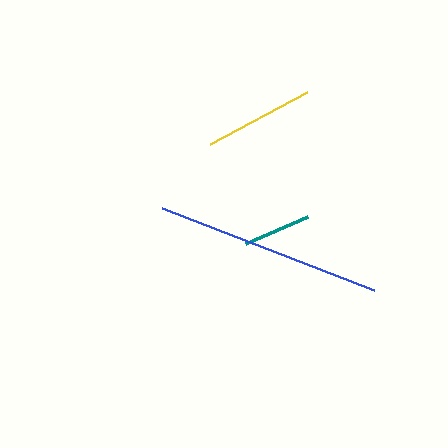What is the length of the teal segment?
The teal segment is approximately 67 pixels long.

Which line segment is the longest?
The blue line is the longest at approximately 227 pixels.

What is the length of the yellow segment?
The yellow segment is approximately 109 pixels long.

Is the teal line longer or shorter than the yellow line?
The yellow line is longer than the teal line.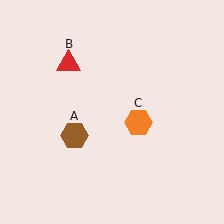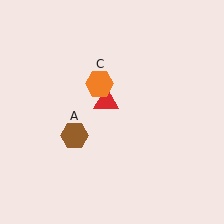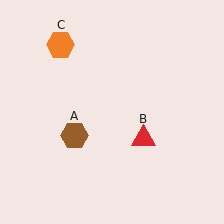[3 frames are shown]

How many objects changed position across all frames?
2 objects changed position: red triangle (object B), orange hexagon (object C).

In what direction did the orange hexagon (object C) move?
The orange hexagon (object C) moved up and to the left.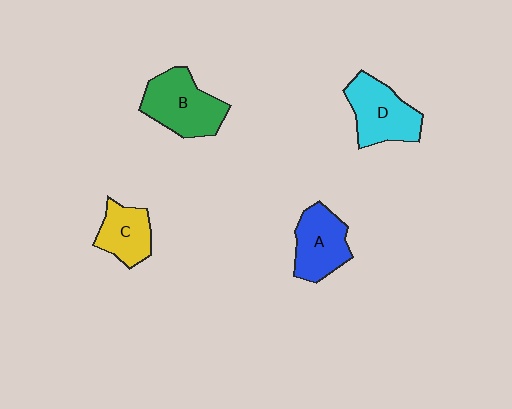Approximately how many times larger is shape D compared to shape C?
Approximately 1.4 times.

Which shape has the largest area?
Shape B (green).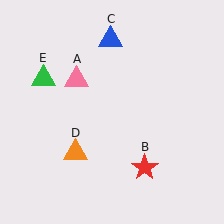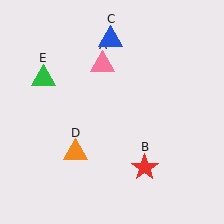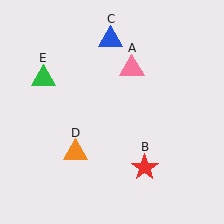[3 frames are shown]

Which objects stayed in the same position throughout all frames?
Red star (object B) and blue triangle (object C) and orange triangle (object D) and green triangle (object E) remained stationary.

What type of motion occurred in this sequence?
The pink triangle (object A) rotated clockwise around the center of the scene.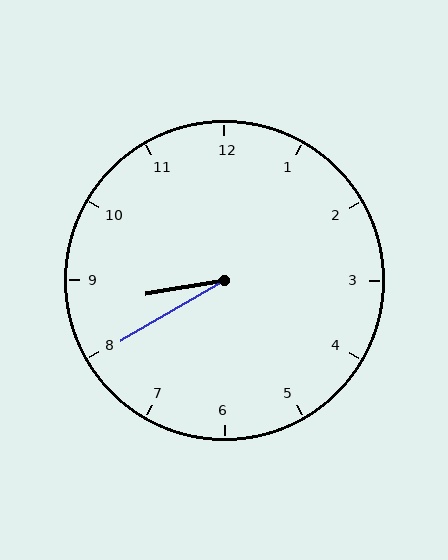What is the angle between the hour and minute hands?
Approximately 20 degrees.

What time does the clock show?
8:40.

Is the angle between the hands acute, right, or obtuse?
It is acute.